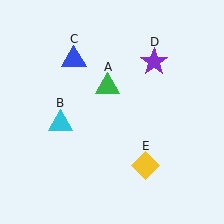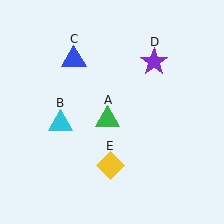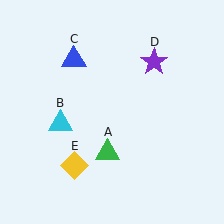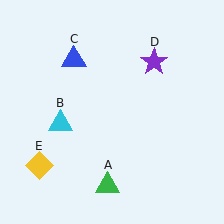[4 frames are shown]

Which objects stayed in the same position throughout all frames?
Cyan triangle (object B) and blue triangle (object C) and purple star (object D) remained stationary.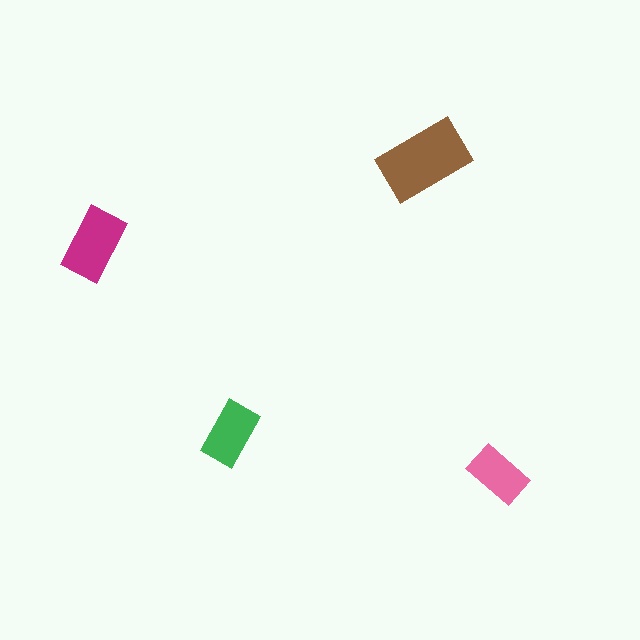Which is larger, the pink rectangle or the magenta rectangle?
The magenta one.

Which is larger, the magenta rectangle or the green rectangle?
The magenta one.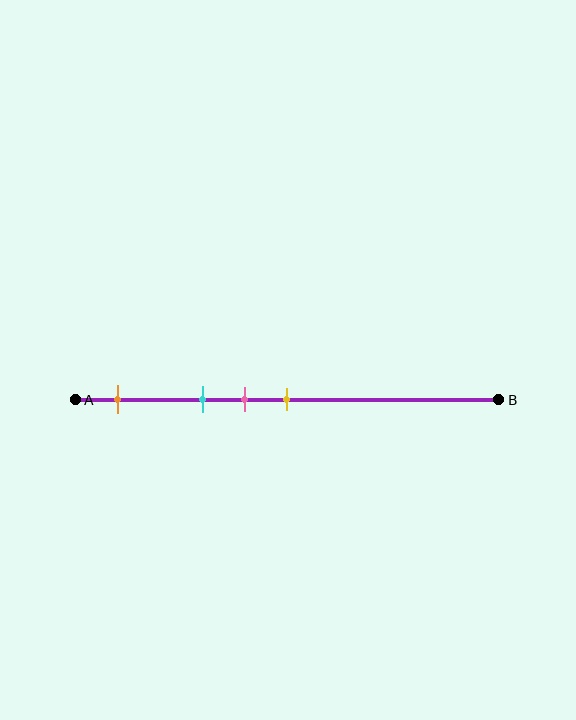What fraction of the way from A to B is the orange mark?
The orange mark is approximately 10% (0.1) of the way from A to B.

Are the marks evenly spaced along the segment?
No, the marks are not evenly spaced.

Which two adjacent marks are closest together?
The pink and yellow marks are the closest adjacent pair.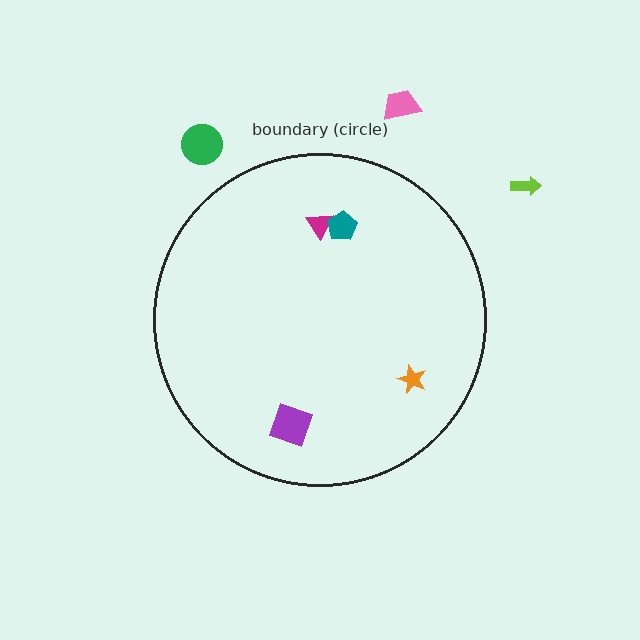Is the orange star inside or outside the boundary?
Inside.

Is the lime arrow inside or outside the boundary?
Outside.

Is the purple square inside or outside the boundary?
Inside.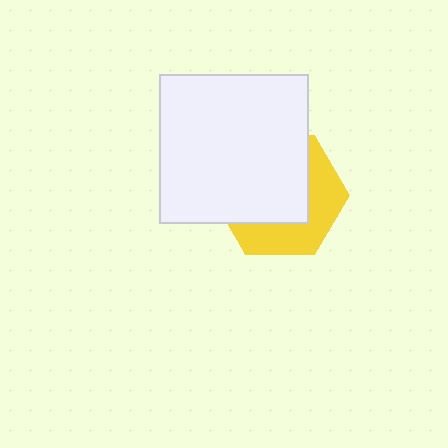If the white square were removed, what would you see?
You would see the complete yellow hexagon.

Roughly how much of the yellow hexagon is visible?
A small part of it is visible (roughly 41%).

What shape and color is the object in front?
The object in front is a white square.